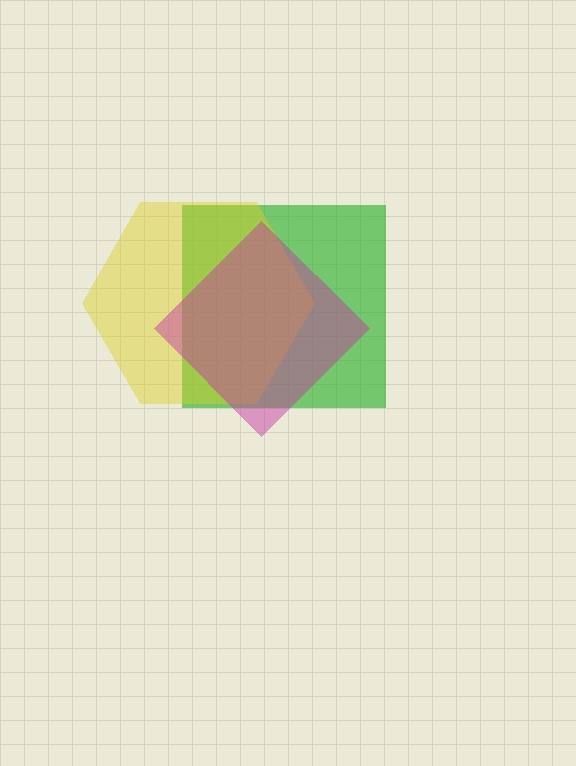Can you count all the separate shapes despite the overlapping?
Yes, there are 3 separate shapes.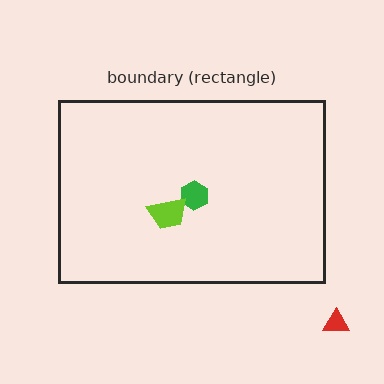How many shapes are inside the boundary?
2 inside, 1 outside.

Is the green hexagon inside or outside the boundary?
Inside.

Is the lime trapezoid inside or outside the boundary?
Inside.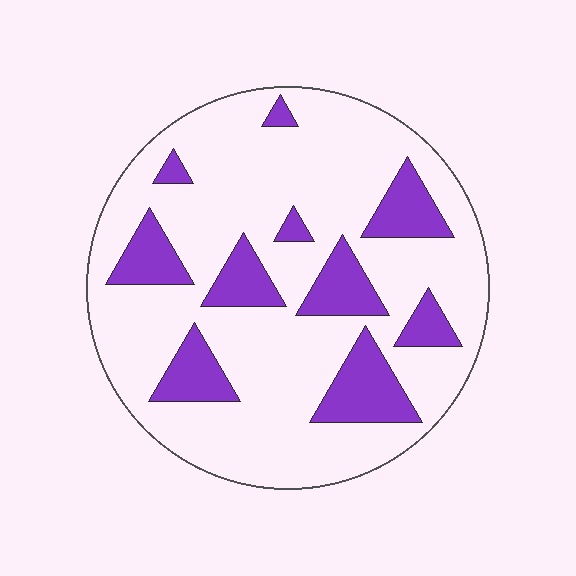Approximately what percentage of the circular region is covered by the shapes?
Approximately 20%.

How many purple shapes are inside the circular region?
10.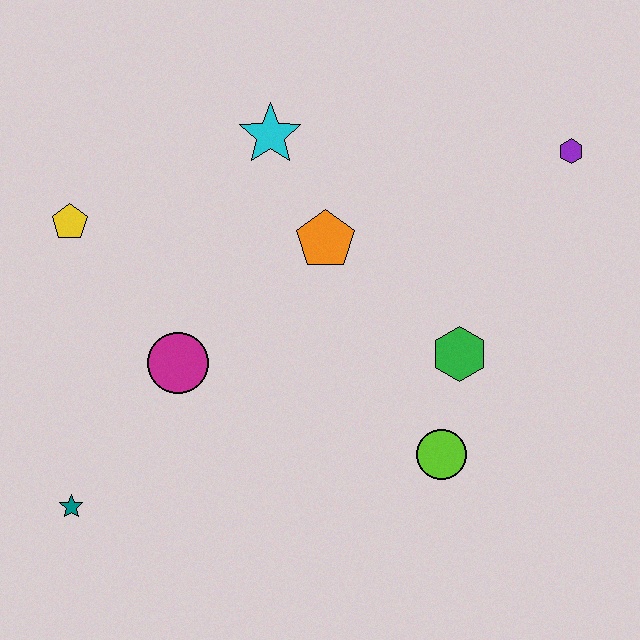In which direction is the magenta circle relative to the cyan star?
The magenta circle is below the cyan star.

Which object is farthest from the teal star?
The purple hexagon is farthest from the teal star.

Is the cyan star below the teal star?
No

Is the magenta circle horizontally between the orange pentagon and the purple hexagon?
No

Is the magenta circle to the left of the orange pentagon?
Yes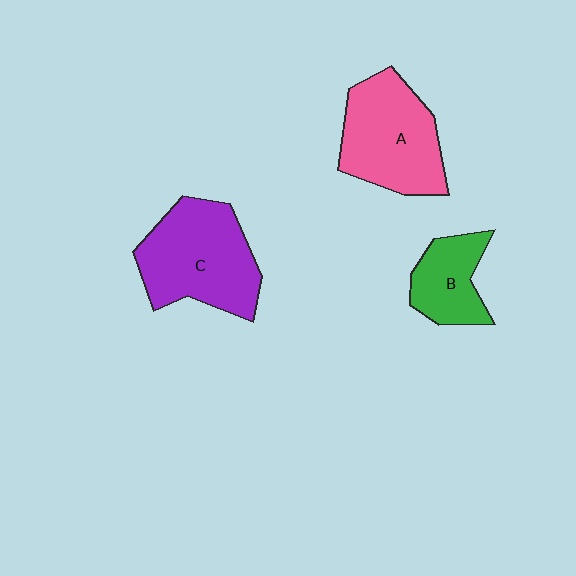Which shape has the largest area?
Shape C (purple).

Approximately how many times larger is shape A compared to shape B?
Approximately 1.7 times.